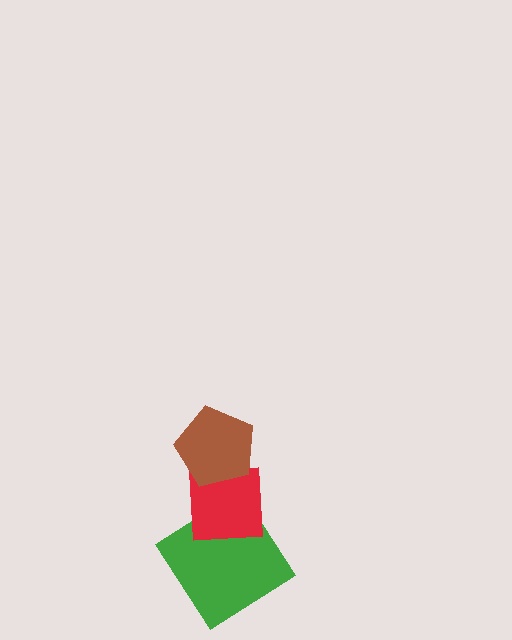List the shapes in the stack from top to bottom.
From top to bottom: the brown pentagon, the red square, the green diamond.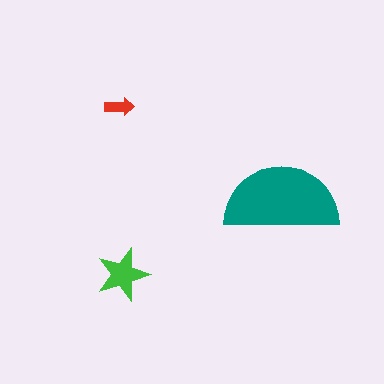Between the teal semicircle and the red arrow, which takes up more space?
The teal semicircle.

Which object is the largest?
The teal semicircle.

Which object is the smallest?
The red arrow.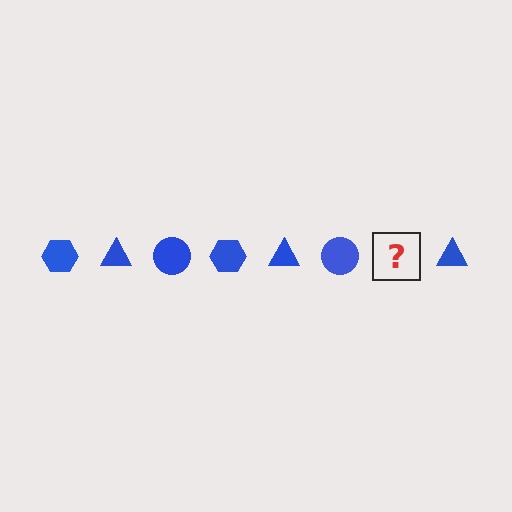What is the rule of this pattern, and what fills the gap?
The rule is that the pattern cycles through hexagon, triangle, circle shapes in blue. The gap should be filled with a blue hexagon.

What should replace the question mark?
The question mark should be replaced with a blue hexagon.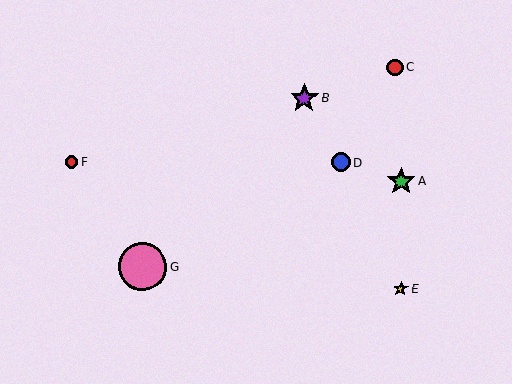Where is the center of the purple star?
The center of the purple star is at (304, 99).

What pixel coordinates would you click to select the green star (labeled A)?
Click at (401, 181) to select the green star A.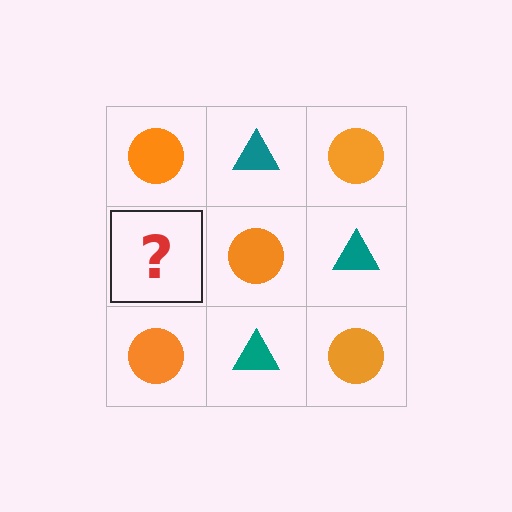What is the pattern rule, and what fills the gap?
The rule is that it alternates orange circle and teal triangle in a checkerboard pattern. The gap should be filled with a teal triangle.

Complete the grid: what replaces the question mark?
The question mark should be replaced with a teal triangle.